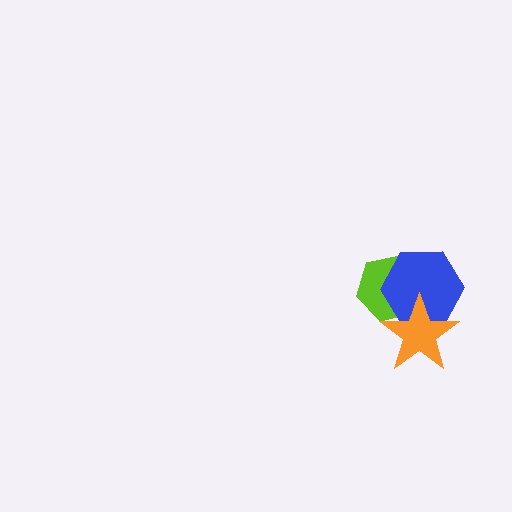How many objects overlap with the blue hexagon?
2 objects overlap with the blue hexagon.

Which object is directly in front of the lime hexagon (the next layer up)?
The blue hexagon is directly in front of the lime hexagon.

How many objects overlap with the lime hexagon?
2 objects overlap with the lime hexagon.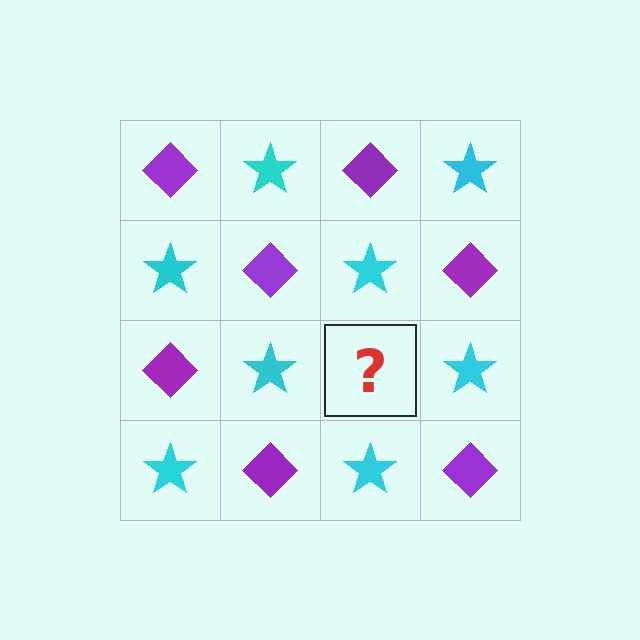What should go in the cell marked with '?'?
The missing cell should contain a purple diamond.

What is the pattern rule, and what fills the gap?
The rule is that it alternates purple diamond and cyan star in a checkerboard pattern. The gap should be filled with a purple diamond.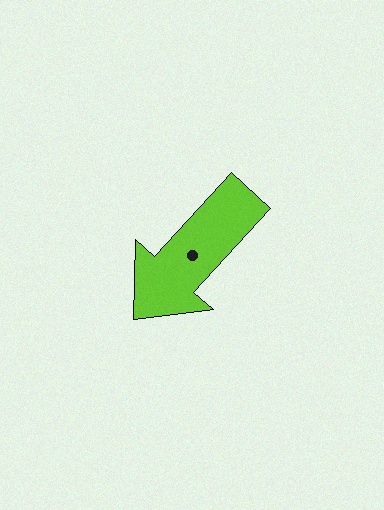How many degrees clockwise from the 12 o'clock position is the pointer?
Approximately 222 degrees.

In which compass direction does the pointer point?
Southwest.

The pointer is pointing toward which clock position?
Roughly 7 o'clock.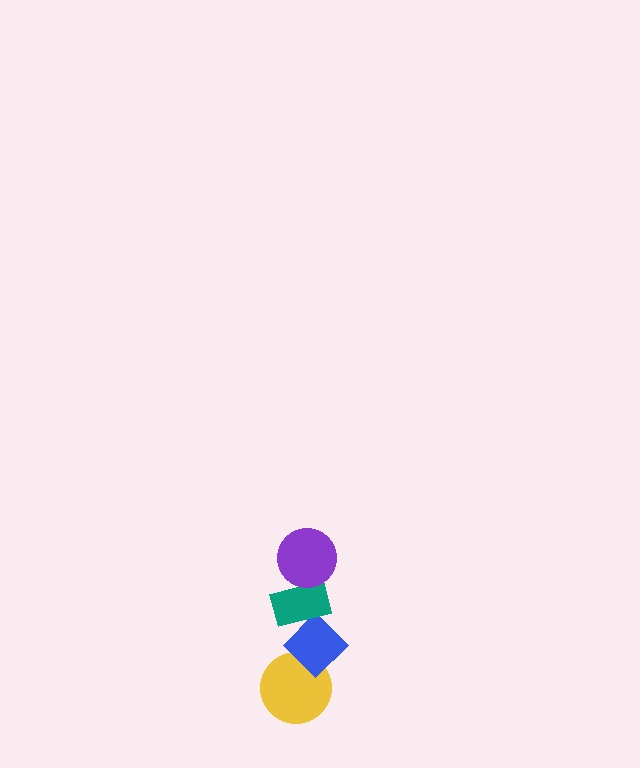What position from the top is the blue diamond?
The blue diamond is 3rd from the top.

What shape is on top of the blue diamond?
The teal rectangle is on top of the blue diamond.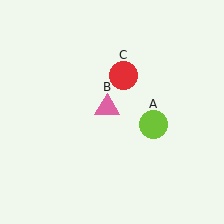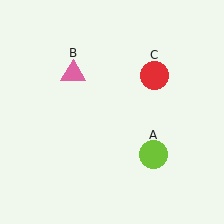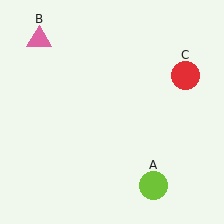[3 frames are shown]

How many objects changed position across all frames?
3 objects changed position: lime circle (object A), pink triangle (object B), red circle (object C).